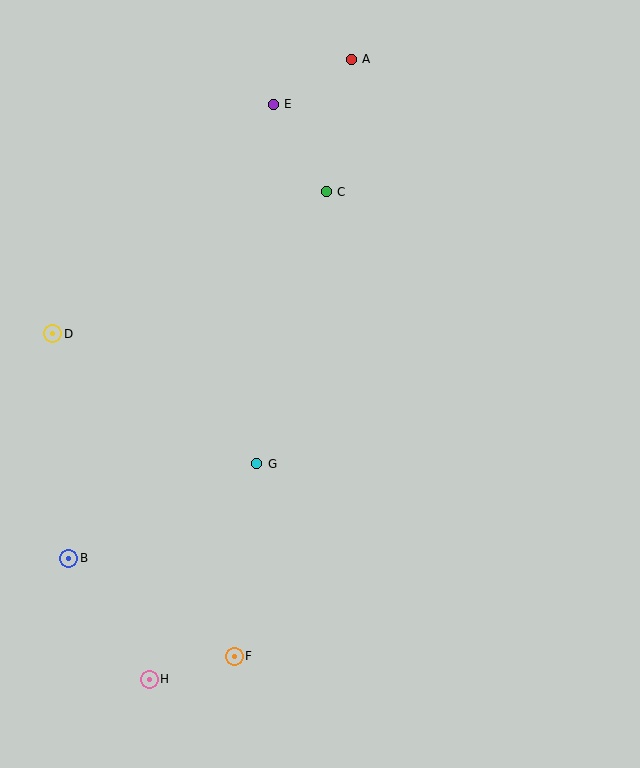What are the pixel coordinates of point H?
Point H is at (149, 679).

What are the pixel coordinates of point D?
Point D is at (53, 334).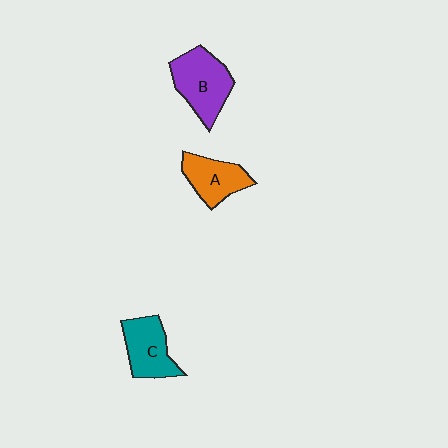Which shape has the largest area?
Shape B (purple).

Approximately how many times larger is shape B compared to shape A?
Approximately 1.3 times.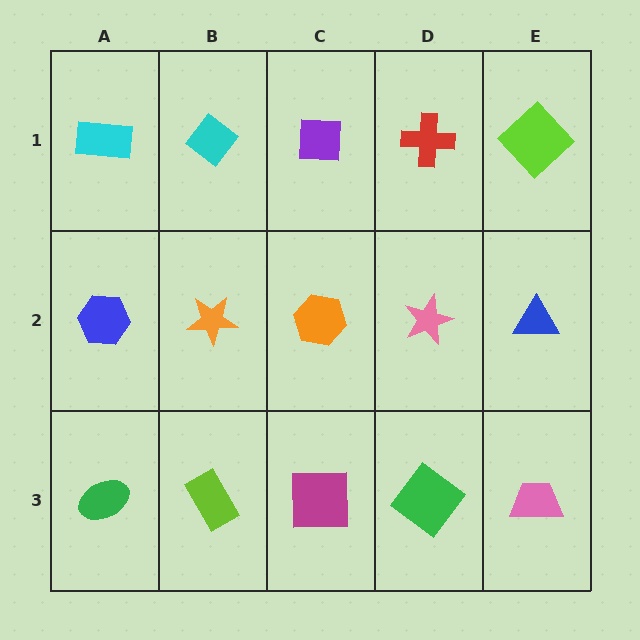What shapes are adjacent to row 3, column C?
An orange hexagon (row 2, column C), a lime rectangle (row 3, column B), a green diamond (row 3, column D).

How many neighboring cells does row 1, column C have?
3.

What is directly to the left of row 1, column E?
A red cross.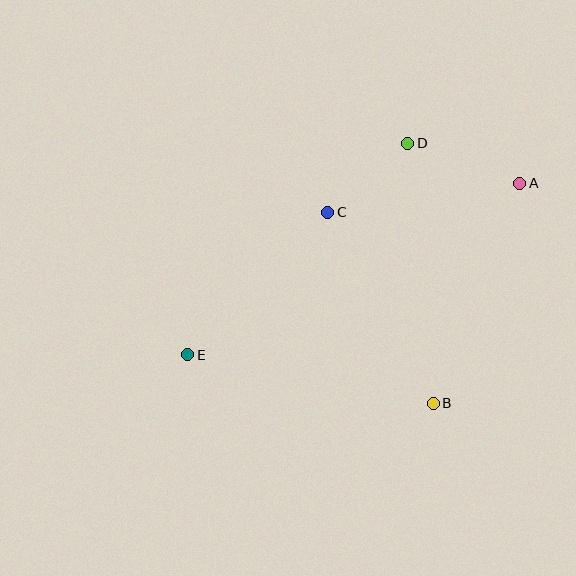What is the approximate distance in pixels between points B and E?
The distance between B and E is approximately 250 pixels.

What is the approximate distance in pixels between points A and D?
The distance between A and D is approximately 119 pixels.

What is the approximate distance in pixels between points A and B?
The distance between A and B is approximately 237 pixels.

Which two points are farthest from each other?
Points A and E are farthest from each other.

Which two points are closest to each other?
Points C and D are closest to each other.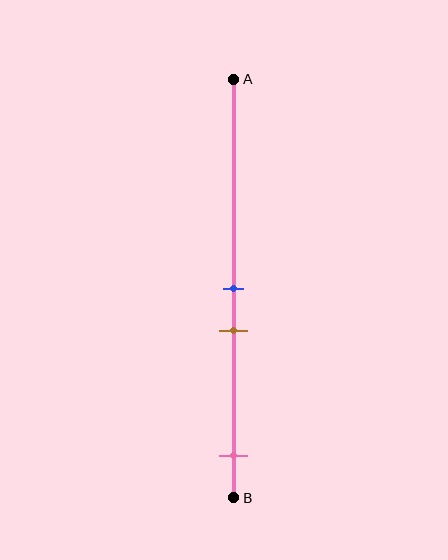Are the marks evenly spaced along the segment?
No, the marks are not evenly spaced.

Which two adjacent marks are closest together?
The blue and brown marks are the closest adjacent pair.